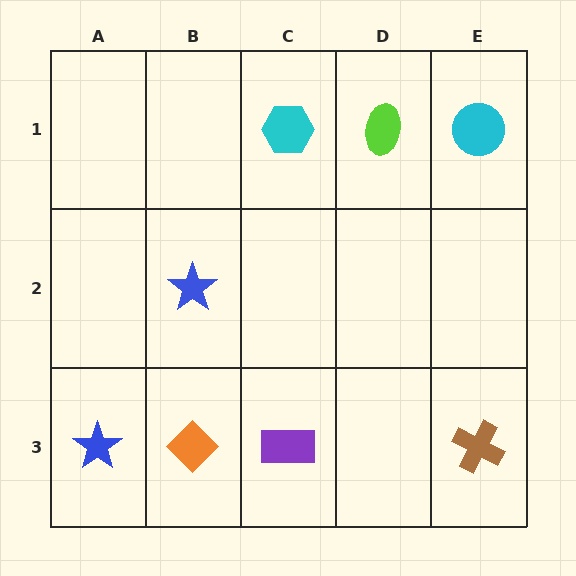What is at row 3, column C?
A purple rectangle.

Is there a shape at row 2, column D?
No, that cell is empty.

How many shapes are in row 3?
4 shapes.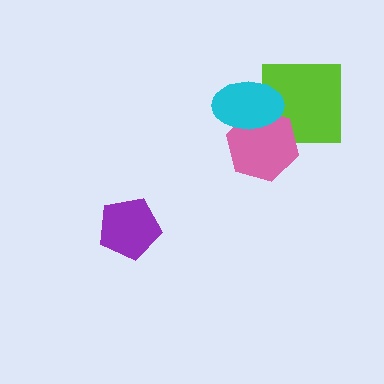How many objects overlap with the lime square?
2 objects overlap with the lime square.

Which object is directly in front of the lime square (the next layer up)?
The pink hexagon is directly in front of the lime square.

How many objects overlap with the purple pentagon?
0 objects overlap with the purple pentagon.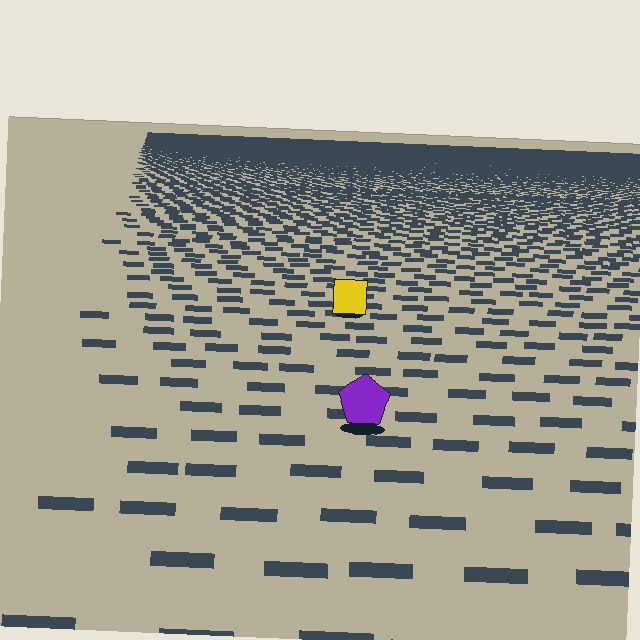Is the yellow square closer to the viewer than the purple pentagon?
No. The purple pentagon is closer — you can tell from the texture gradient: the ground texture is coarser near it.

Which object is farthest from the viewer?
The yellow square is farthest from the viewer. It appears smaller and the ground texture around it is denser.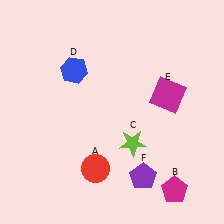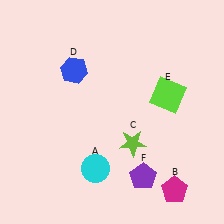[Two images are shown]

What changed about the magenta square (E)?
In Image 1, E is magenta. In Image 2, it changed to lime.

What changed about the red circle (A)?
In Image 1, A is red. In Image 2, it changed to cyan.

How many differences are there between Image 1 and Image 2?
There are 2 differences between the two images.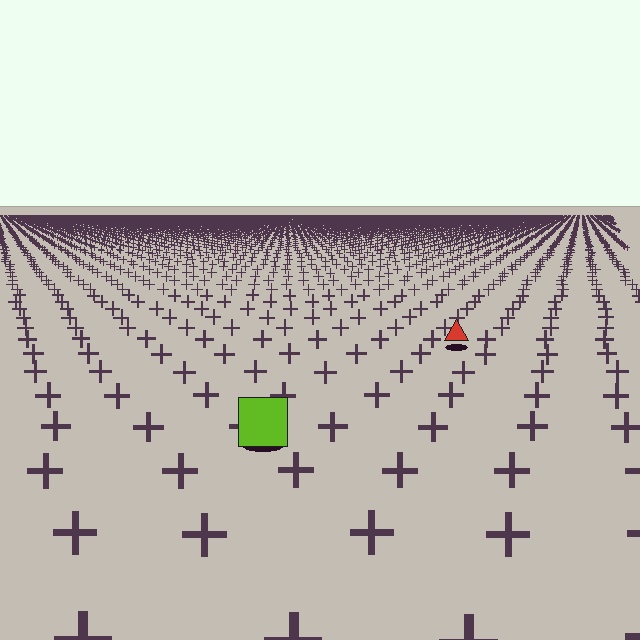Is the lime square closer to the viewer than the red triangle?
Yes. The lime square is closer — you can tell from the texture gradient: the ground texture is coarser near it.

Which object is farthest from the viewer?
The red triangle is farthest from the viewer. It appears smaller and the ground texture around it is denser.